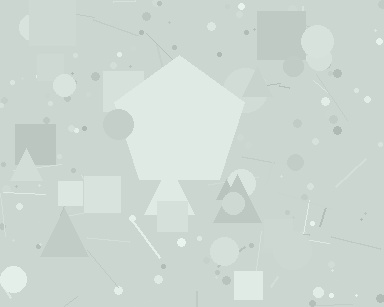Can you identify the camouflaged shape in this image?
The camouflaged shape is a pentagon.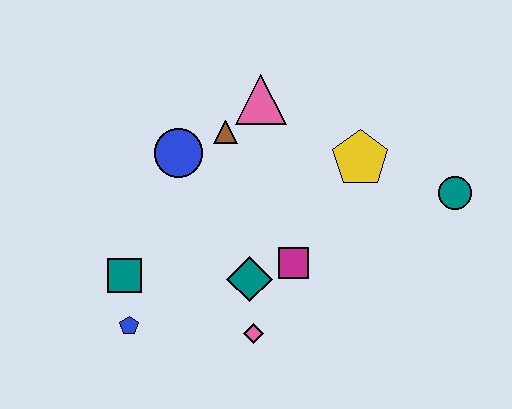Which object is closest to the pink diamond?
The teal diamond is closest to the pink diamond.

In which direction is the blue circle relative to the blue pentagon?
The blue circle is above the blue pentagon.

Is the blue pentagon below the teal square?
Yes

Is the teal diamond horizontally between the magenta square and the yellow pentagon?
No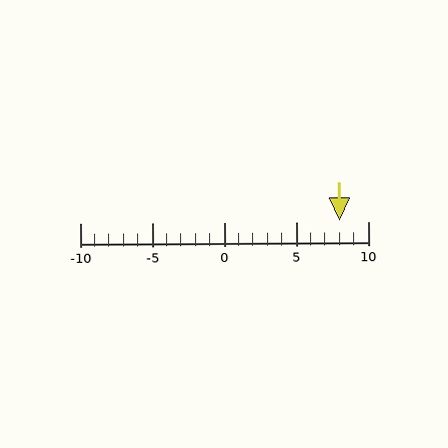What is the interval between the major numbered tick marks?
The major tick marks are spaced 5 units apart.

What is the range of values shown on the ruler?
The ruler shows values from -10 to 10.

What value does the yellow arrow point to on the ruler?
The yellow arrow points to approximately 8.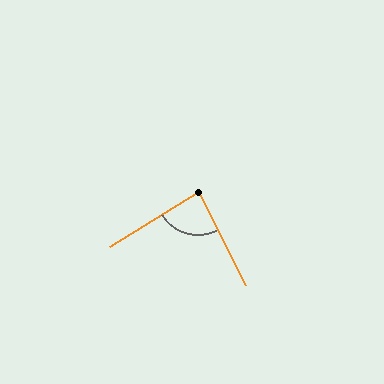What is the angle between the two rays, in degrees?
Approximately 85 degrees.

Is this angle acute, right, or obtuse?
It is approximately a right angle.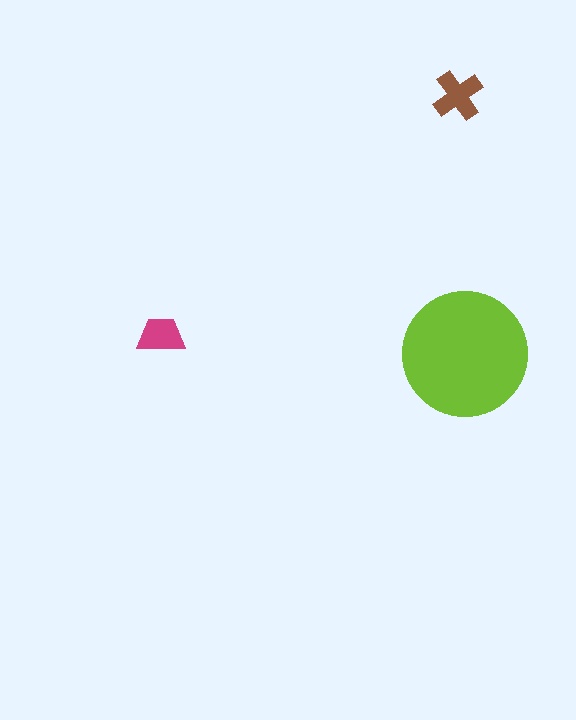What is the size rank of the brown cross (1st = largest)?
2nd.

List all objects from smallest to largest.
The magenta trapezoid, the brown cross, the lime circle.